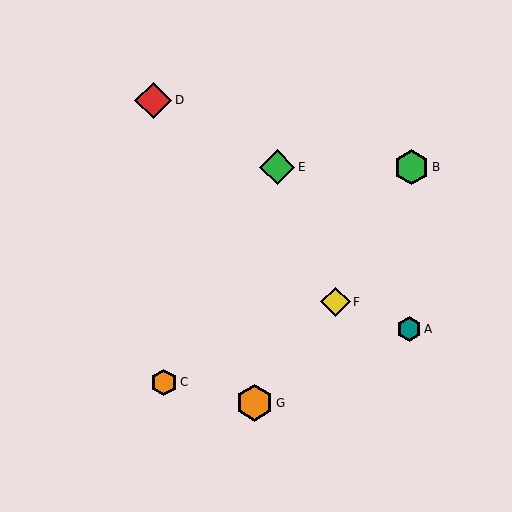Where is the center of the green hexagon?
The center of the green hexagon is at (412, 167).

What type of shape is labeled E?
Shape E is a green diamond.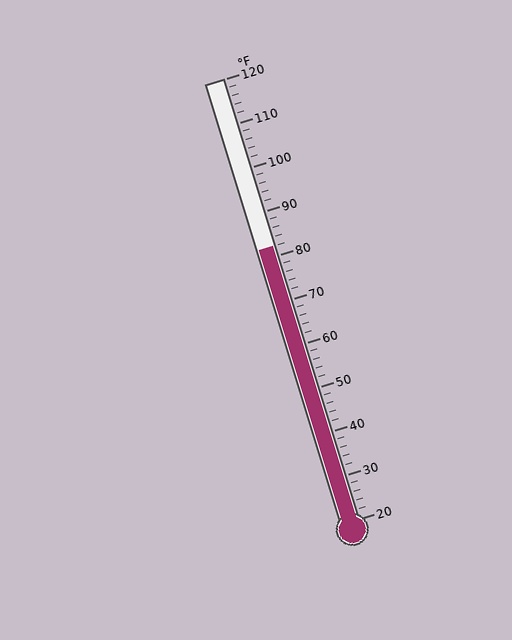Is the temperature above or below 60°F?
The temperature is above 60°F.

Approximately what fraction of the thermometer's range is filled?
The thermometer is filled to approximately 60% of its range.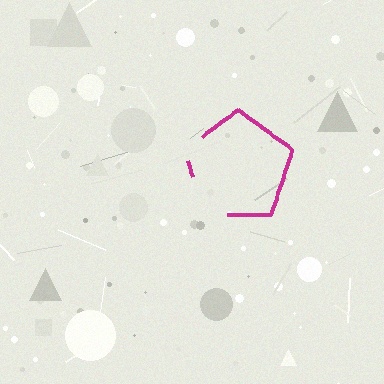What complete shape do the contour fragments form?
The contour fragments form a pentagon.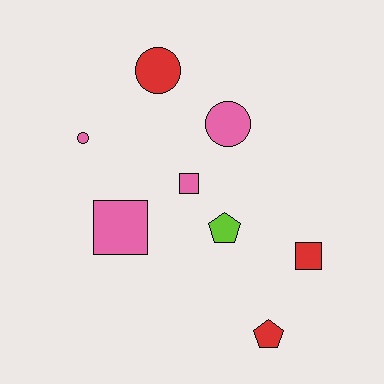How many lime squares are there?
There are no lime squares.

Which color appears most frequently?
Pink, with 4 objects.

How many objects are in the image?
There are 8 objects.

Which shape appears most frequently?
Square, with 3 objects.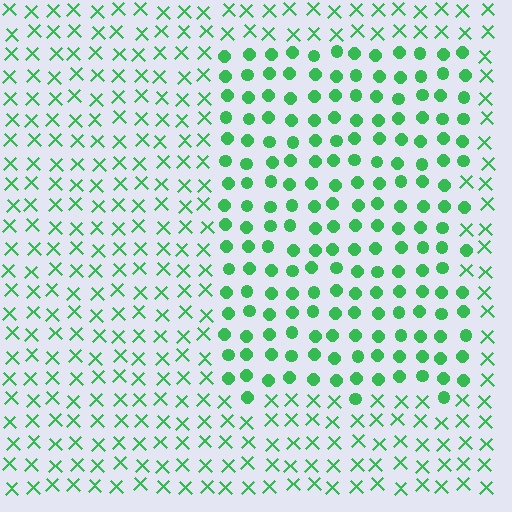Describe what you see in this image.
The image is filled with small green elements arranged in a uniform grid. A rectangle-shaped region contains circles, while the surrounding area contains X marks. The boundary is defined purely by the change in element shape.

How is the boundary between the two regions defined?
The boundary is defined by a change in element shape: circles inside vs. X marks outside. All elements share the same color and spacing.